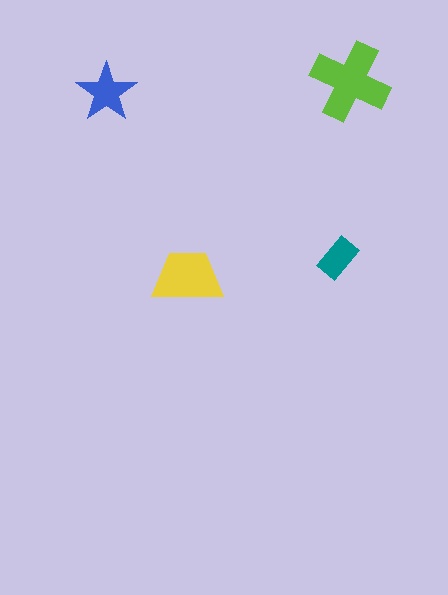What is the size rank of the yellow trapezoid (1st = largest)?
2nd.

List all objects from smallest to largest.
The teal rectangle, the blue star, the yellow trapezoid, the lime cross.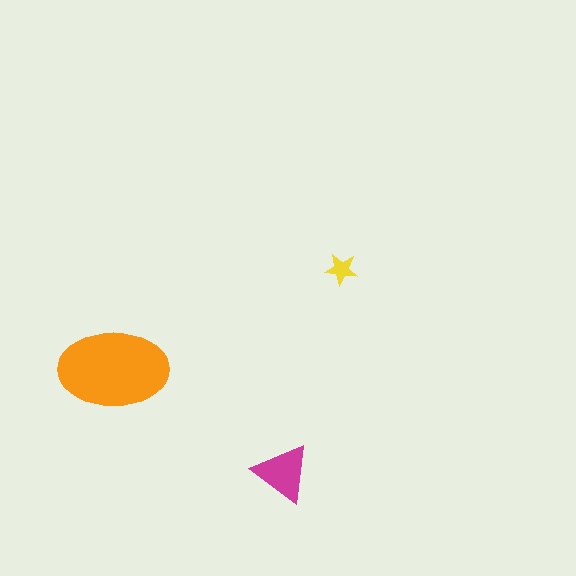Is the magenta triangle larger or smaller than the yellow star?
Larger.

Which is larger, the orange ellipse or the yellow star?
The orange ellipse.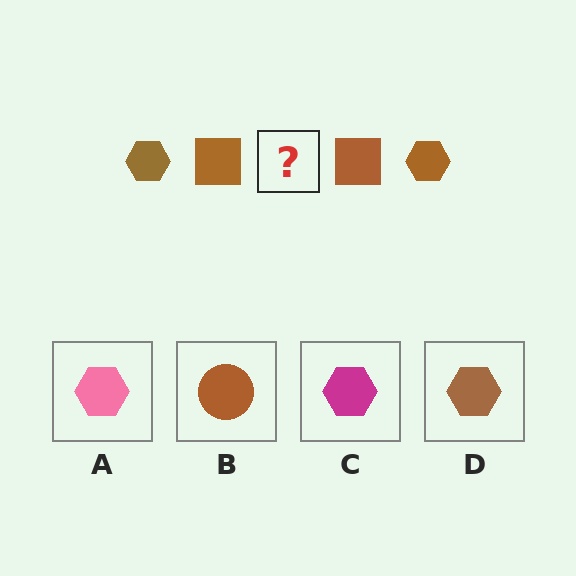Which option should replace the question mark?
Option D.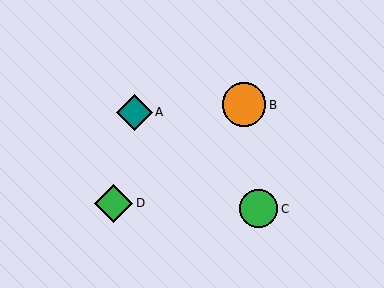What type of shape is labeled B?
Shape B is an orange circle.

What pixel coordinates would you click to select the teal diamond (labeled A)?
Click at (134, 112) to select the teal diamond A.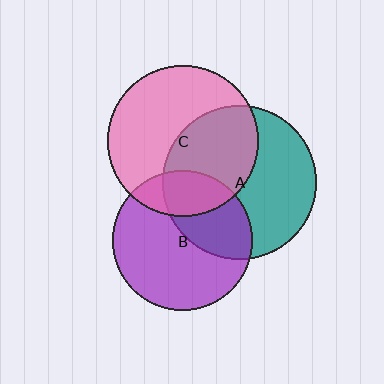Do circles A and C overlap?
Yes.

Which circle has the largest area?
Circle A (teal).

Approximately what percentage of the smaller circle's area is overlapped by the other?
Approximately 45%.